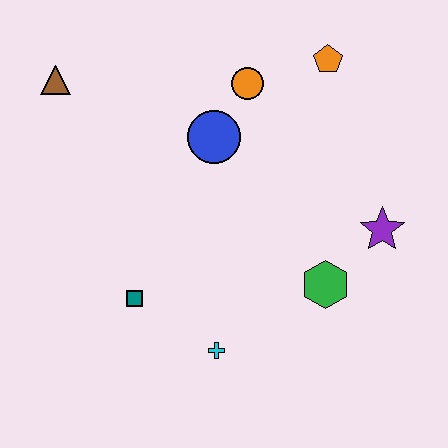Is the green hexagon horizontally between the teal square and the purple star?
Yes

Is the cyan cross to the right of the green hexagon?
No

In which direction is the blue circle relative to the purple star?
The blue circle is to the left of the purple star.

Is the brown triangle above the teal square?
Yes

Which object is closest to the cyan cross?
The teal square is closest to the cyan cross.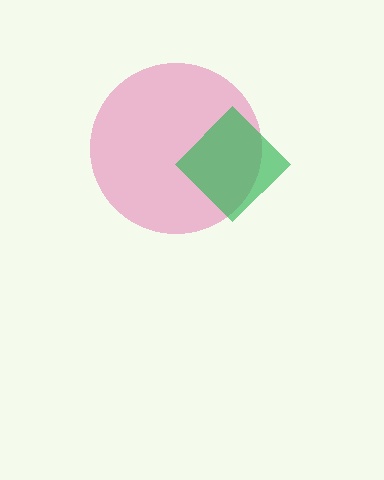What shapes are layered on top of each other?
The layered shapes are: a pink circle, a green diamond.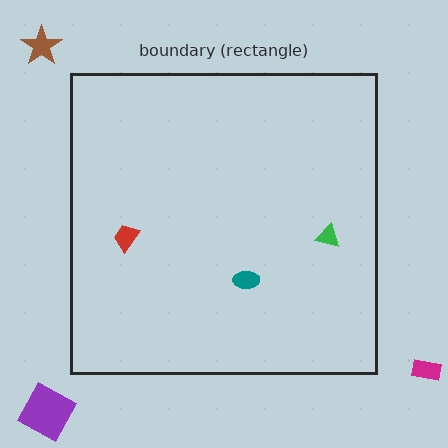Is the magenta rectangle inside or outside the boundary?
Outside.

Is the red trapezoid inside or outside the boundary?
Inside.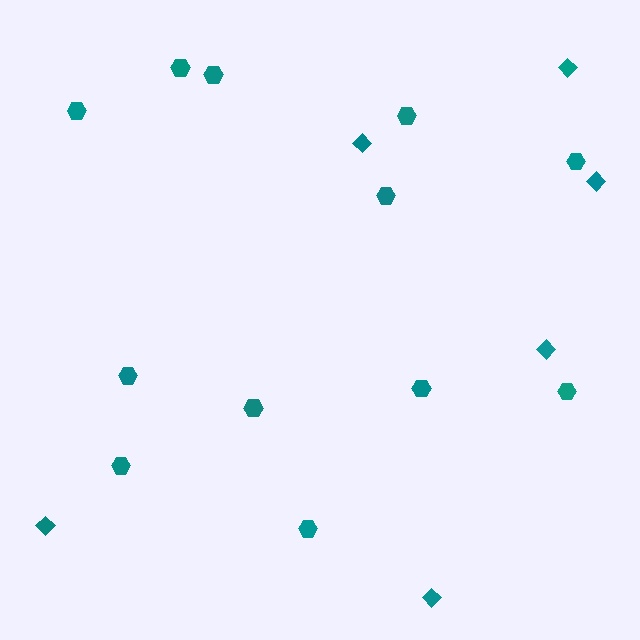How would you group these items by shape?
There are 2 groups: one group of diamonds (6) and one group of hexagons (12).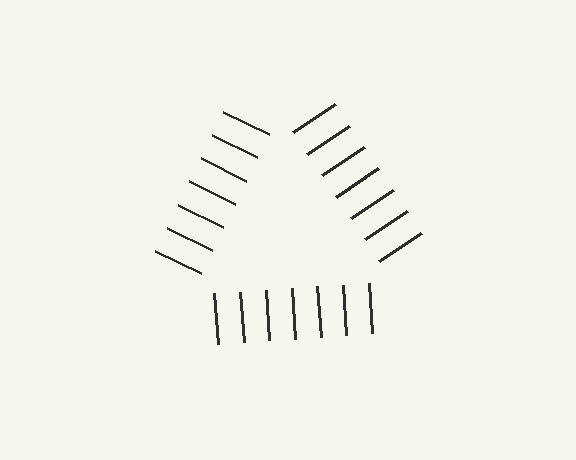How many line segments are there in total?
21 — 7 along each of the 3 edges.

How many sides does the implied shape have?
3 sides — the line-ends trace a triangle.